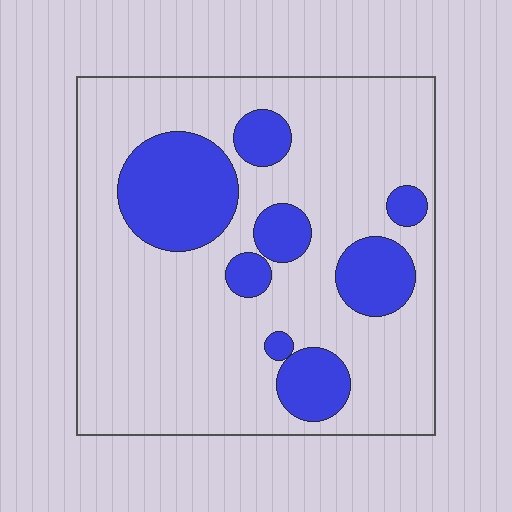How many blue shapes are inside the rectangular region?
8.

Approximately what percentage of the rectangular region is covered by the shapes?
Approximately 25%.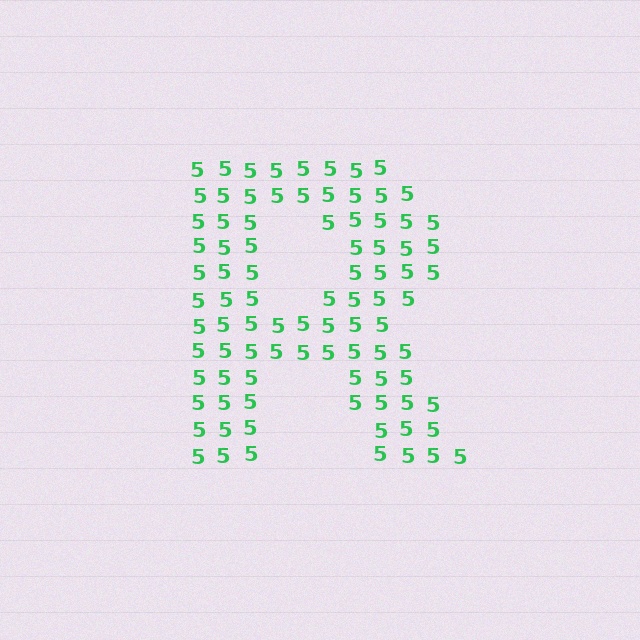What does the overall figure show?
The overall figure shows the letter R.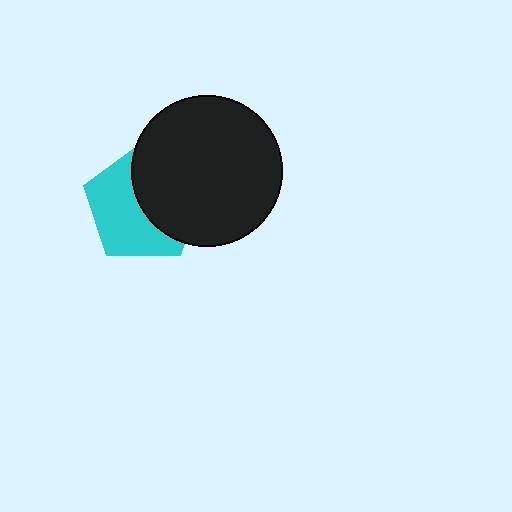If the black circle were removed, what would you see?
You would see the complete cyan pentagon.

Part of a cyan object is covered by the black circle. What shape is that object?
It is a pentagon.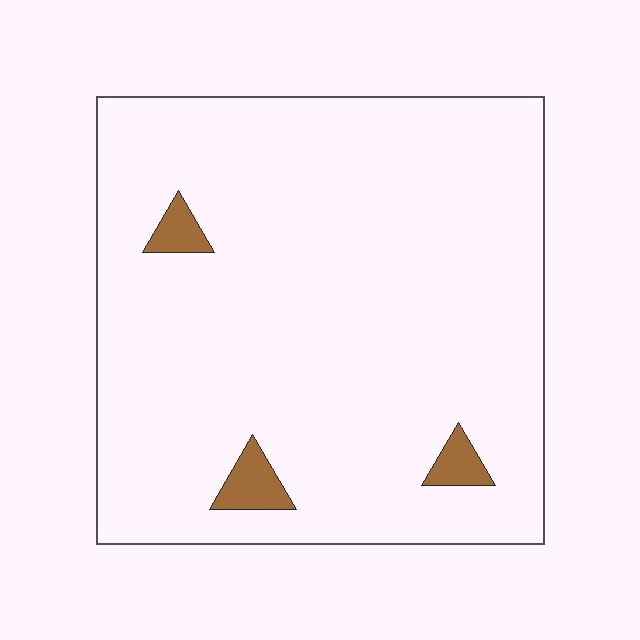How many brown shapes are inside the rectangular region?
3.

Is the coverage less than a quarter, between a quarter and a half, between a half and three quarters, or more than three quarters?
Less than a quarter.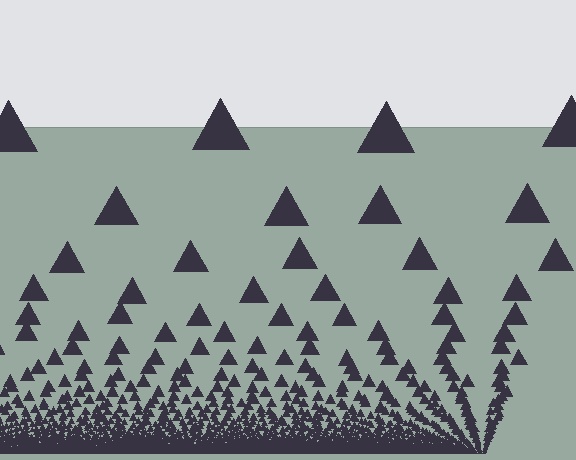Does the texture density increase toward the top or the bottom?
Density increases toward the bottom.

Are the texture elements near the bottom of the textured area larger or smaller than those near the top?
Smaller. The gradient is inverted — elements near the bottom are smaller and denser.